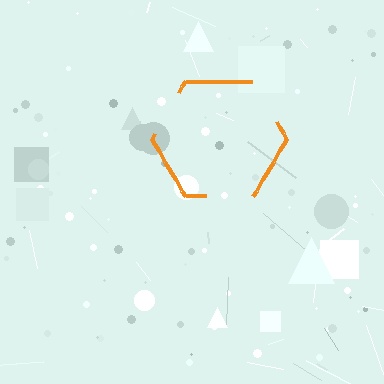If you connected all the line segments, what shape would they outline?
They would outline a hexagon.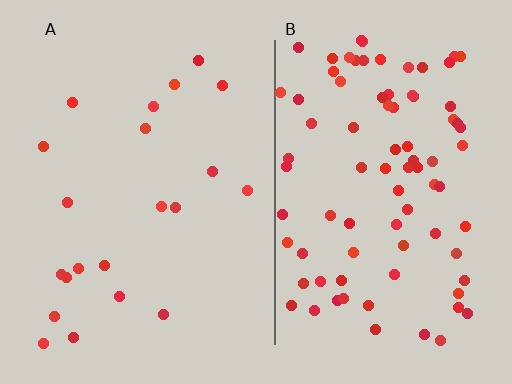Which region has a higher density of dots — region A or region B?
B (the right).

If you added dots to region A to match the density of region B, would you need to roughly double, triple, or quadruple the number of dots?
Approximately quadruple.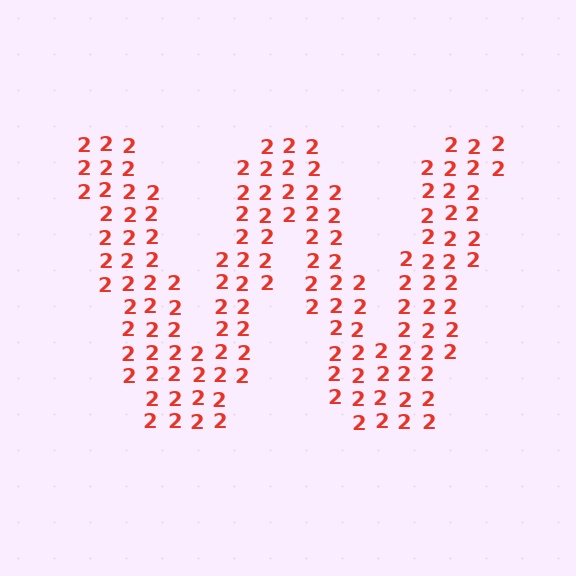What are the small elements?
The small elements are digit 2's.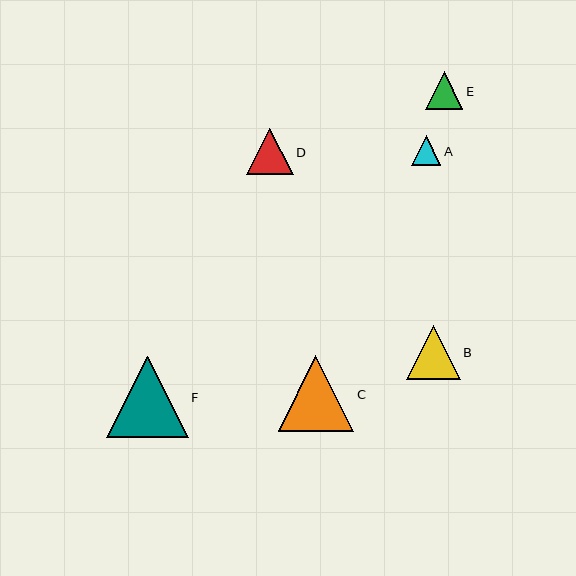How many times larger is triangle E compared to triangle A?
Triangle E is approximately 1.3 times the size of triangle A.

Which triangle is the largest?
Triangle F is the largest with a size of approximately 81 pixels.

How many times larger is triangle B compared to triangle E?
Triangle B is approximately 1.4 times the size of triangle E.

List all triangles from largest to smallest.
From largest to smallest: F, C, B, D, E, A.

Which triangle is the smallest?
Triangle A is the smallest with a size of approximately 29 pixels.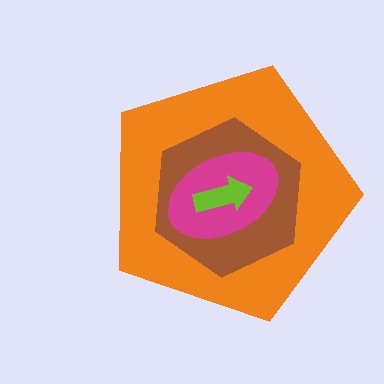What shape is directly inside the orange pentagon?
The brown hexagon.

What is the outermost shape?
The orange pentagon.